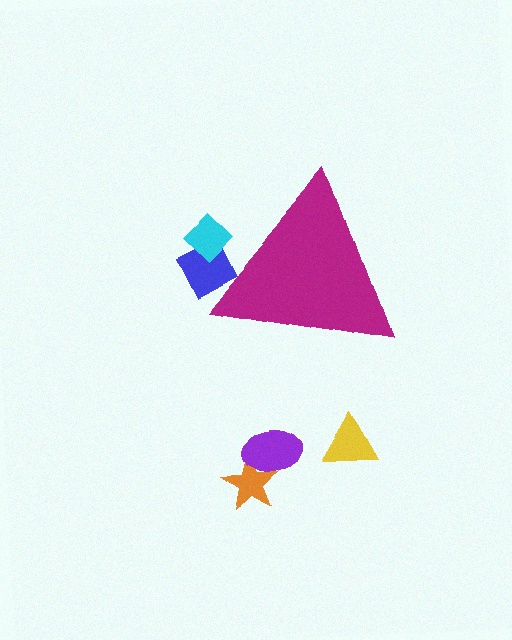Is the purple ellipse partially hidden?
No, the purple ellipse is fully visible.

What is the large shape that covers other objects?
A magenta triangle.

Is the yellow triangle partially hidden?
No, the yellow triangle is fully visible.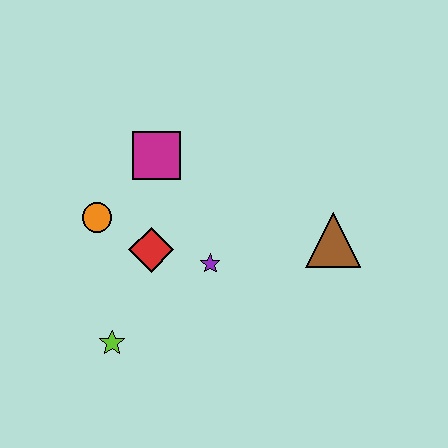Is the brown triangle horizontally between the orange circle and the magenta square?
No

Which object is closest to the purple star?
The red diamond is closest to the purple star.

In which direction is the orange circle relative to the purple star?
The orange circle is to the left of the purple star.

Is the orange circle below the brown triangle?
No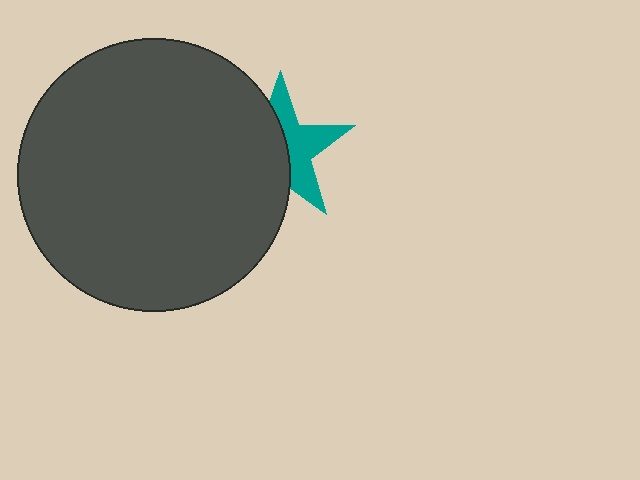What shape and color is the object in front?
The object in front is a dark gray circle.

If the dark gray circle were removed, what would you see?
You would see the complete teal star.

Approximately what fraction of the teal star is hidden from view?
Roughly 53% of the teal star is hidden behind the dark gray circle.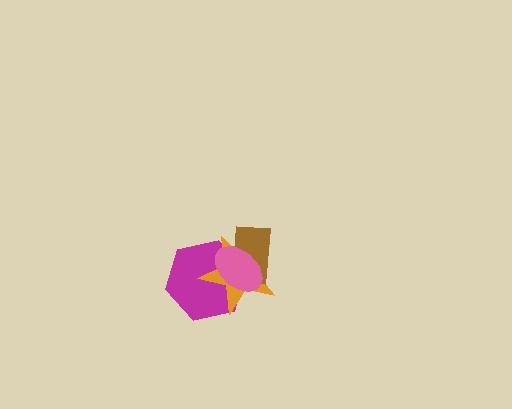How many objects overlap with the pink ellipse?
3 objects overlap with the pink ellipse.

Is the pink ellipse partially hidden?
No, no other shape covers it.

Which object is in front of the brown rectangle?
The pink ellipse is in front of the brown rectangle.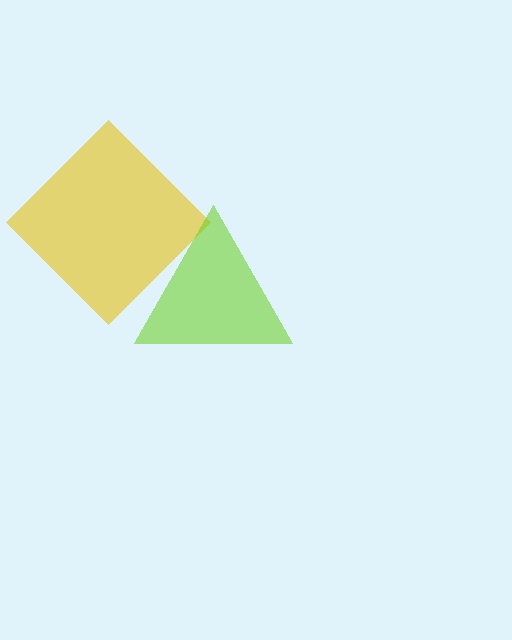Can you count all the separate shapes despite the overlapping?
Yes, there are 2 separate shapes.